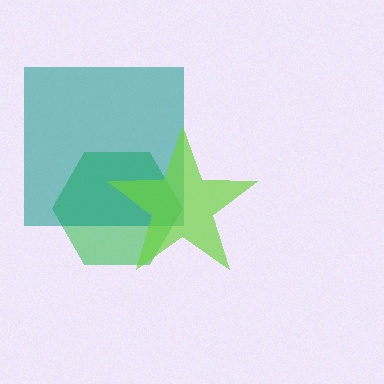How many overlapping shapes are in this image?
There are 3 overlapping shapes in the image.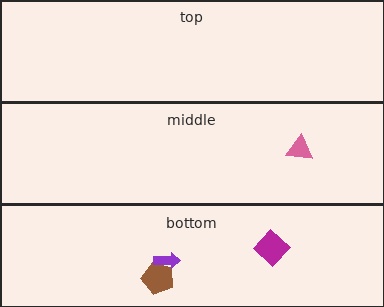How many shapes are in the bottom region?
3.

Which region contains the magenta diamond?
The bottom region.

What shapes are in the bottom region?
The brown pentagon, the purple arrow, the magenta diamond.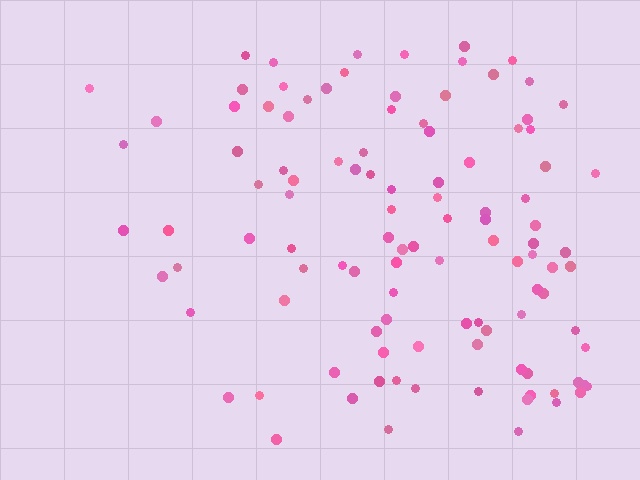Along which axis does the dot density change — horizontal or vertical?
Horizontal.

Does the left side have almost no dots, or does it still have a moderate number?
Still a moderate number, just noticeably fewer than the right.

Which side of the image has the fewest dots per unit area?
The left.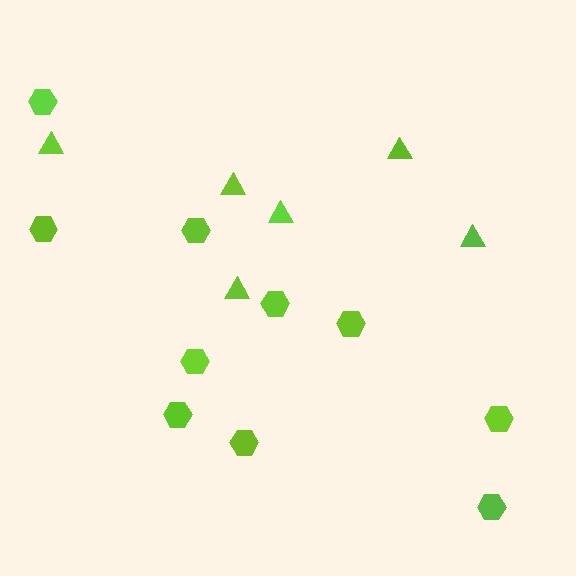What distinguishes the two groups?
There are 2 groups: one group of triangles (6) and one group of hexagons (10).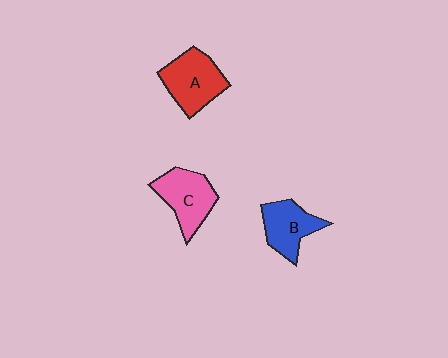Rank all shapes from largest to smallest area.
From largest to smallest: A (red), C (pink), B (blue).